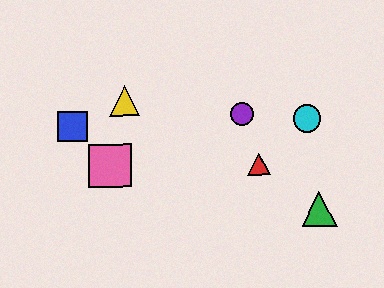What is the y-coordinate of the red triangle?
The red triangle is at y≈164.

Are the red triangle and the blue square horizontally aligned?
No, the red triangle is at y≈164 and the blue square is at y≈126.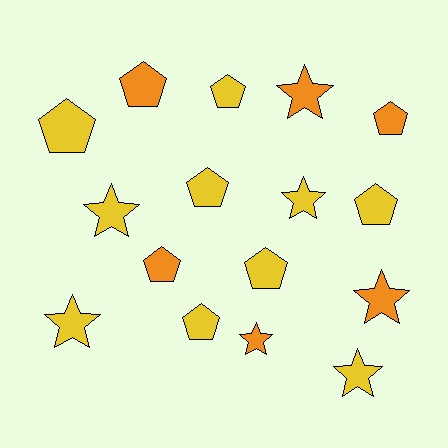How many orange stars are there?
There are 3 orange stars.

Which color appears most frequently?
Yellow, with 10 objects.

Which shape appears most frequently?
Pentagon, with 9 objects.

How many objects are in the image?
There are 16 objects.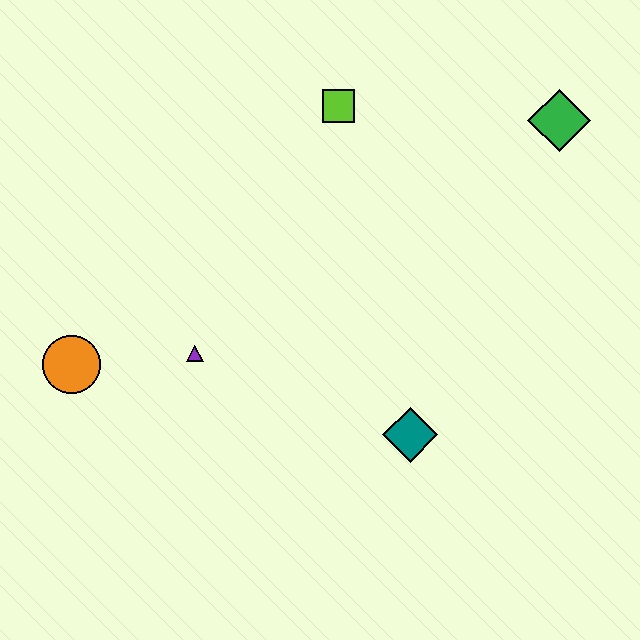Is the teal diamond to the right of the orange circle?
Yes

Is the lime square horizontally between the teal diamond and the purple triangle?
Yes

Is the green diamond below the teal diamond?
No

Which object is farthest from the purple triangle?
The green diamond is farthest from the purple triangle.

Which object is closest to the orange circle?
The purple triangle is closest to the orange circle.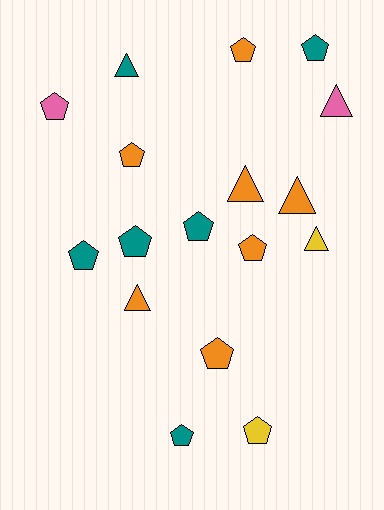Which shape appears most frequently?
Pentagon, with 11 objects.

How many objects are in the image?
There are 17 objects.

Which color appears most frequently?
Orange, with 7 objects.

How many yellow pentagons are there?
There is 1 yellow pentagon.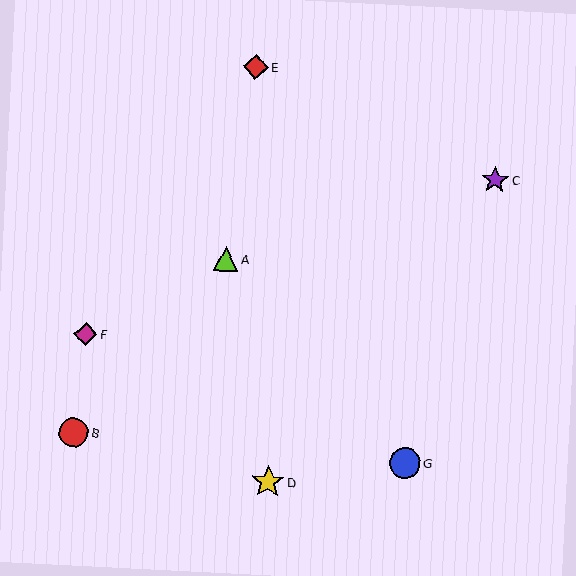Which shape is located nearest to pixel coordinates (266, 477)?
The yellow star (labeled D) at (268, 482) is nearest to that location.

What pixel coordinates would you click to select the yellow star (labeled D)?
Click at (268, 482) to select the yellow star D.